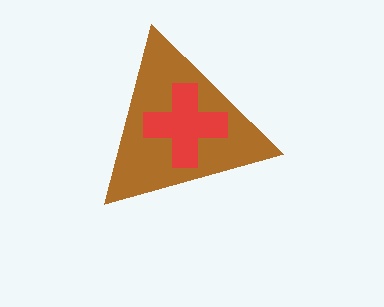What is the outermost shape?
The brown triangle.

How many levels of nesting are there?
2.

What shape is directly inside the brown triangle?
The red cross.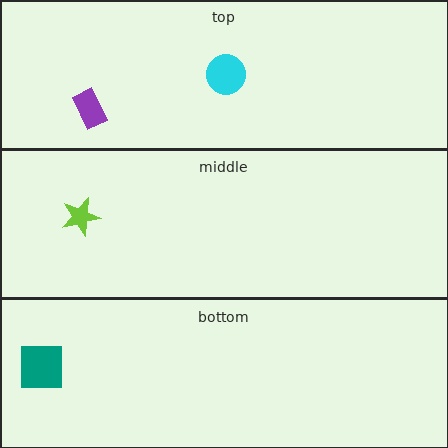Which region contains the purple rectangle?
The top region.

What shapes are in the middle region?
The lime star.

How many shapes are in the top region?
2.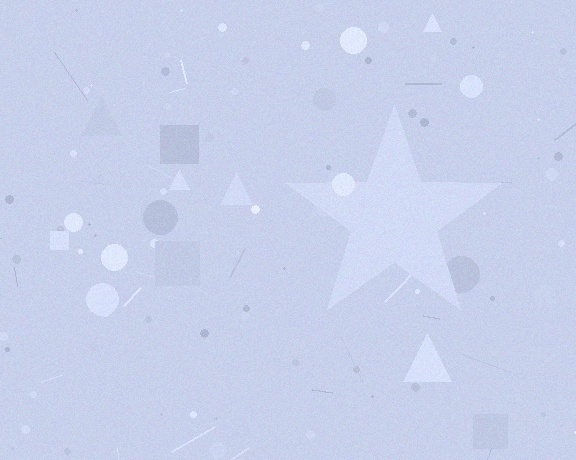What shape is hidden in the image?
A star is hidden in the image.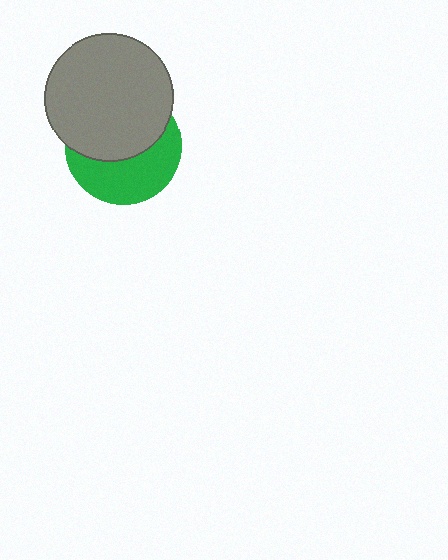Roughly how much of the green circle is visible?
About half of it is visible (roughly 46%).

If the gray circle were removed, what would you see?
You would see the complete green circle.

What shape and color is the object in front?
The object in front is a gray circle.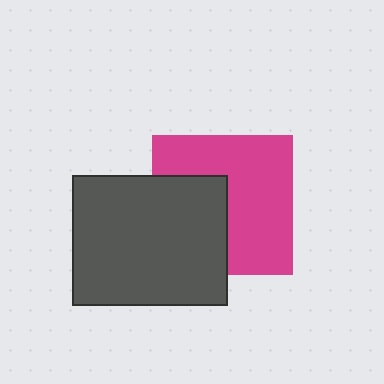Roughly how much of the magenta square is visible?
About half of it is visible (roughly 62%).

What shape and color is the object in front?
The object in front is a dark gray rectangle.